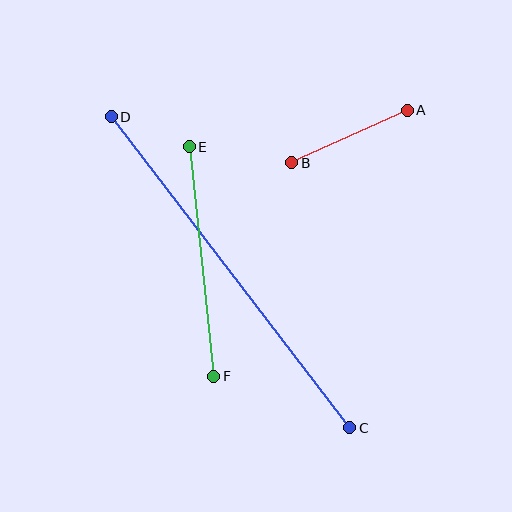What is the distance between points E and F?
The distance is approximately 231 pixels.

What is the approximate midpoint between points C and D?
The midpoint is at approximately (231, 272) pixels.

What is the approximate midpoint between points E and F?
The midpoint is at approximately (202, 261) pixels.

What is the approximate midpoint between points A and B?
The midpoint is at approximately (350, 137) pixels.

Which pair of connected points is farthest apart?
Points C and D are farthest apart.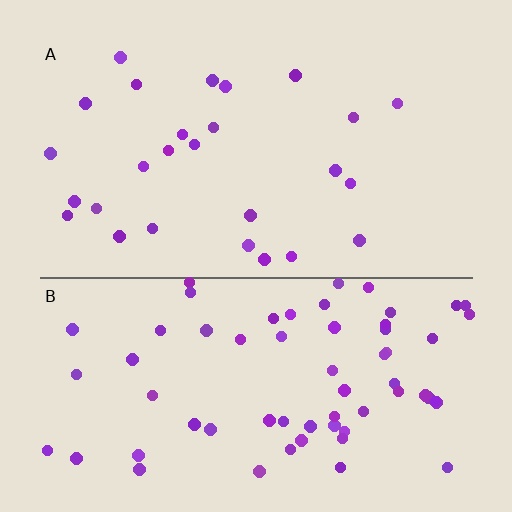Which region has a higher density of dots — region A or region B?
B (the bottom).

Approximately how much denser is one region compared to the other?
Approximately 2.4× — region B over region A.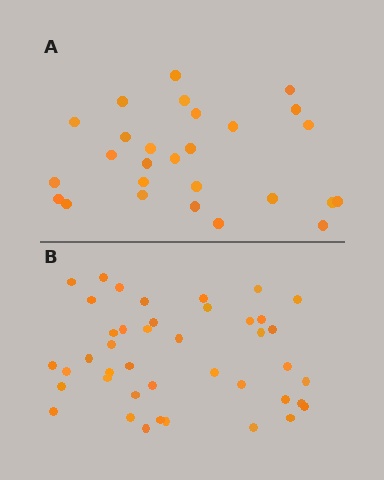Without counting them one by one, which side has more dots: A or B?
Region B (the bottom region) has more dots.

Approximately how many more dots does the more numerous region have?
Region B has approximately 15 more dots than region A.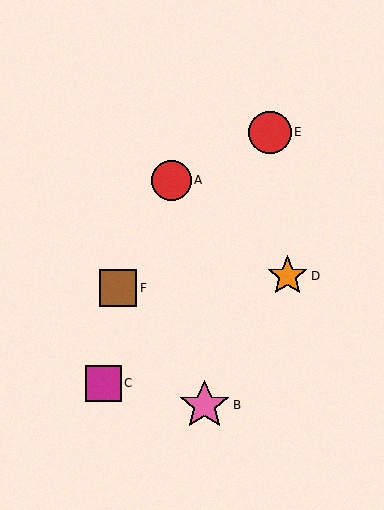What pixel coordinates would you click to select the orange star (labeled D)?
Click at (288, 276) to select the orange star D.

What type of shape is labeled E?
Shape E is a red circle.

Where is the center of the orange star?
The center of the orange star is at (288, 276).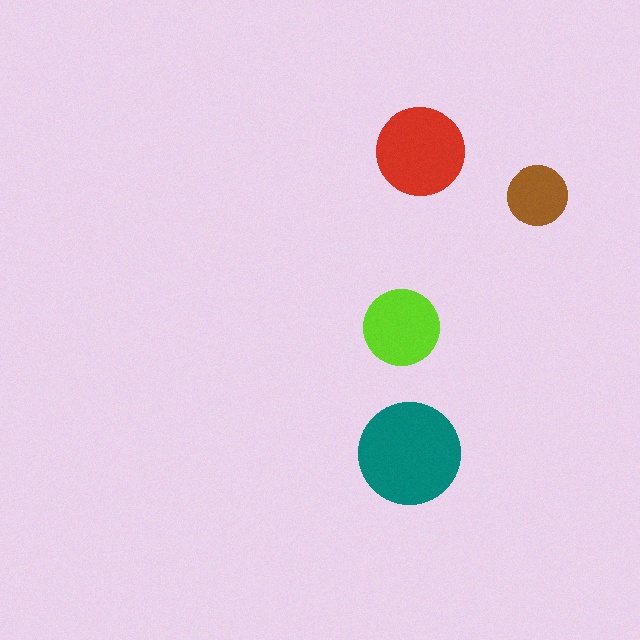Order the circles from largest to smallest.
the teal one, the red one, the lime one, the brown one.